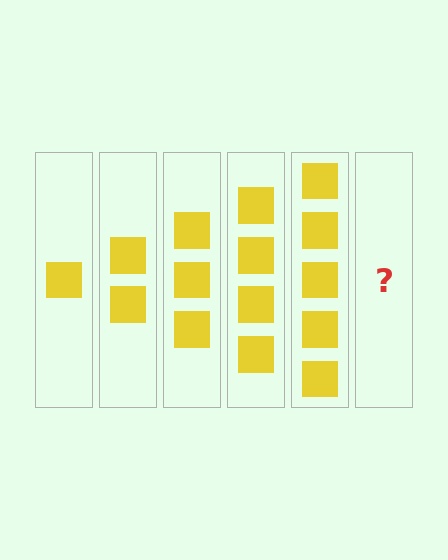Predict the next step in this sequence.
The next step is 6 squares.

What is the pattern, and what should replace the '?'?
The pattern is that each step adds one more square. The '?' should be 6 squares.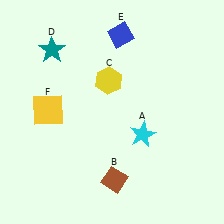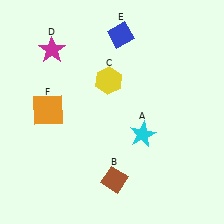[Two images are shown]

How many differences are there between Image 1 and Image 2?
There are 2 differences between the two images.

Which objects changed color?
D changed from teal to magenta. F changed from yellow to orange.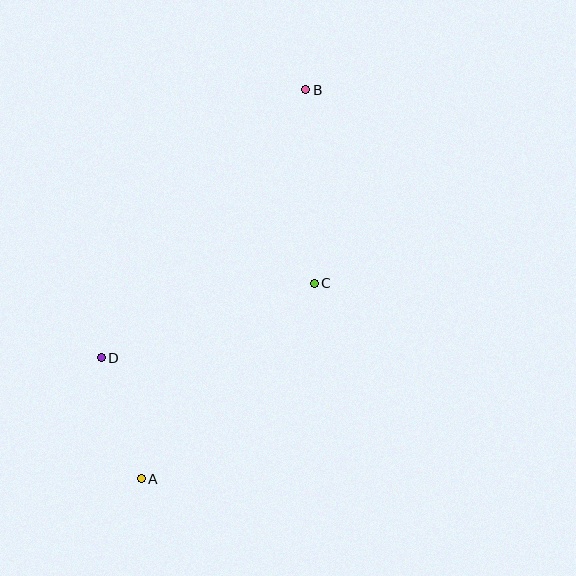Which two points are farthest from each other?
Points A and B are farthest from each other.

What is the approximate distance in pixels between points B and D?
The distance between B and D is approximately 337 pixels.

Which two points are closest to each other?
Points A and D are closest to each other.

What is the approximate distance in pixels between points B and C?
The distance between B and C is approximately 194 pixels.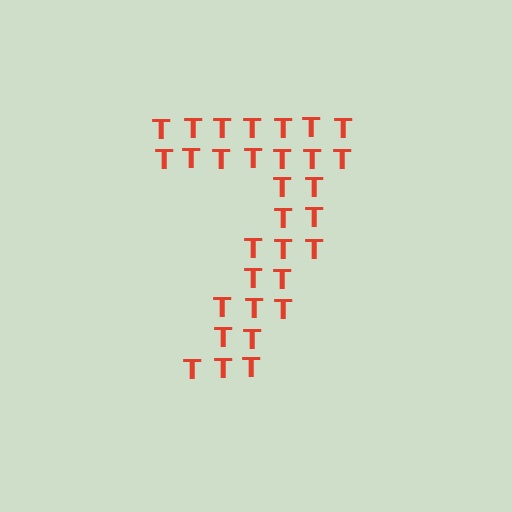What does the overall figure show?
The overall figure shows the digit 7.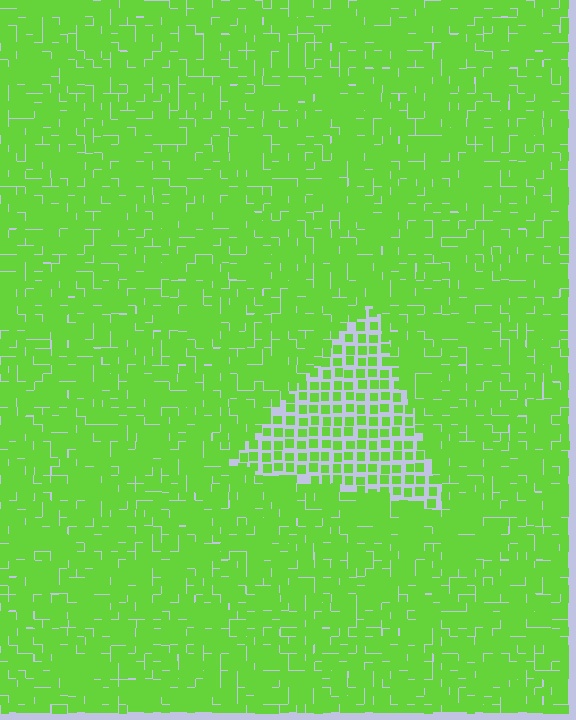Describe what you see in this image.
The image contains small lime elements arranged at two different densities. A triangle-shaped region is visible where the elements are less densely packed than the surrounding area.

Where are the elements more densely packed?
The elements are more densely packed outside the triangle boundary.